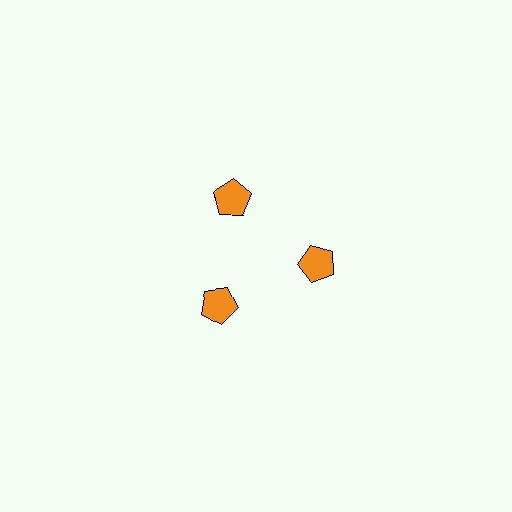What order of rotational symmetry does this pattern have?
This pattern has 3-fold rotational symmetry.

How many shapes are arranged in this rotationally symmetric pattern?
There are 3 shapes, arranged in 3 groups of 1.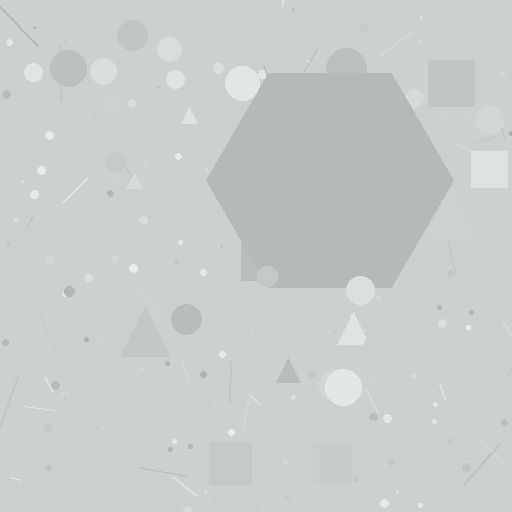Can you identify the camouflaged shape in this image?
The camouflaged shape is a hexagon.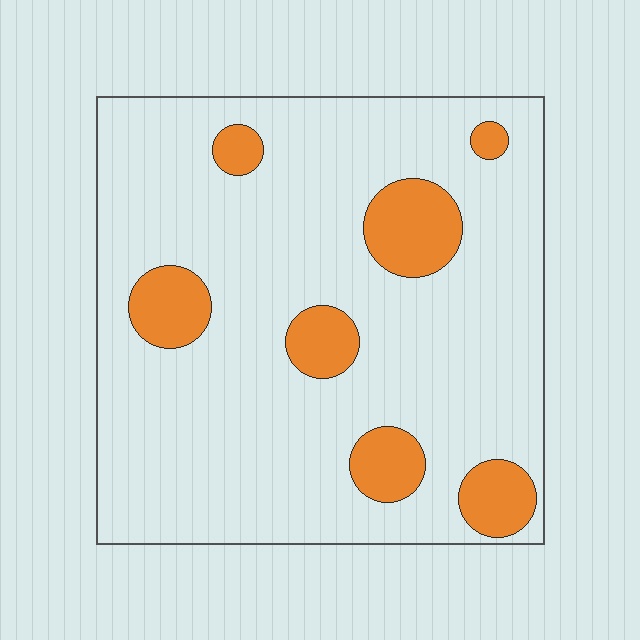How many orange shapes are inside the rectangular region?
7.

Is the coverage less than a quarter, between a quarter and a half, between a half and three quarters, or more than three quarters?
Less than a quarter.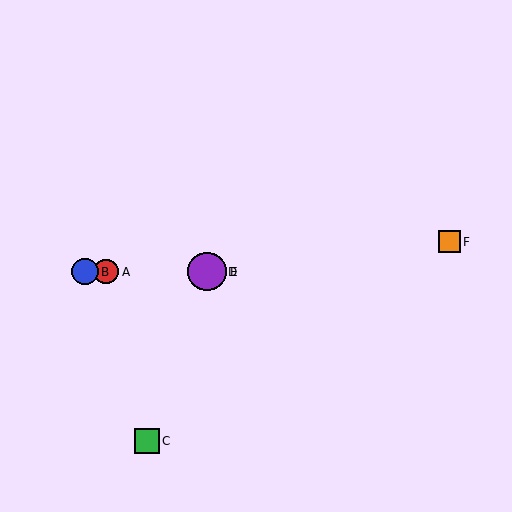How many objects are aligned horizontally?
4 objects (A, B, D, E) are aligned horizontally.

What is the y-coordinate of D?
Object D is at y≈272.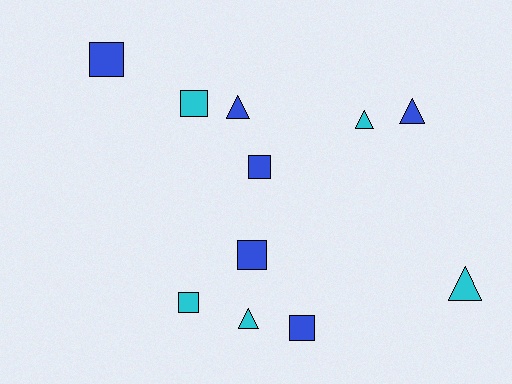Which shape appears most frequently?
Square, with 6 objects.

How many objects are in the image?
There are 11 objects.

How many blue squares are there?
There are 4 blue squares.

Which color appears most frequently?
Blue, with 6 objects.